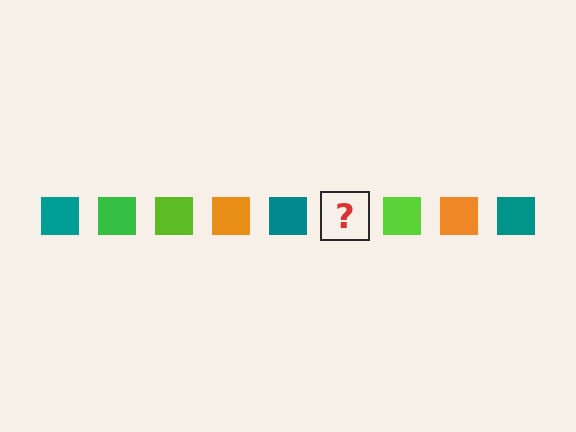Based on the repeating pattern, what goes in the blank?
The blank should be a green square.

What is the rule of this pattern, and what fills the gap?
The rule is that the pattern cycles through teal, green, lime, orange squares. The gap should be filled with a green square.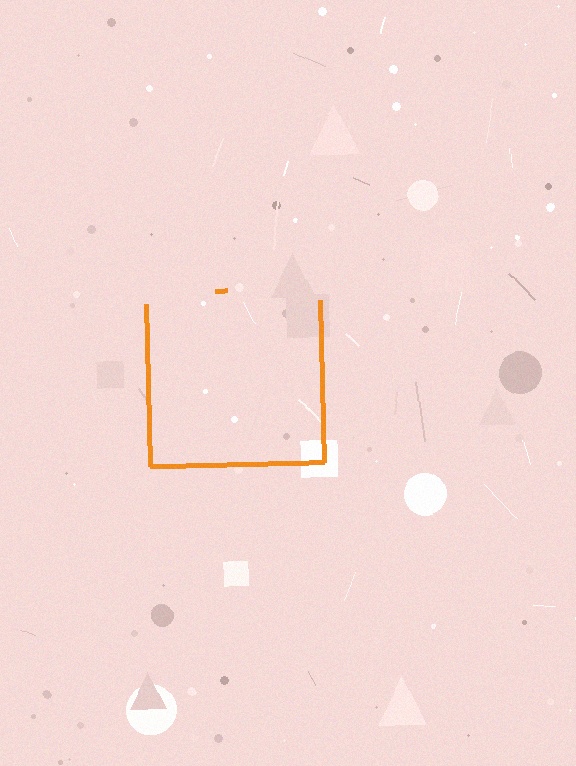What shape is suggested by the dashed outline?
The dashed outline suggests a square.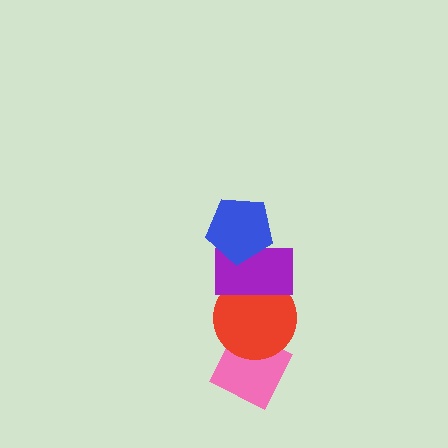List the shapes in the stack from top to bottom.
From top to bottom: the blue pentagon, the purple rectangle, the red circle, the pink diamond.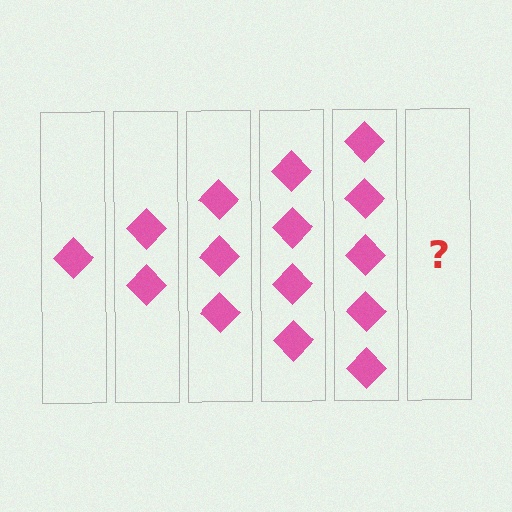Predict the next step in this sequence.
The next step is 6 diamonds.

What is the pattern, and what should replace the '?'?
The pattern is that each step adds one more diamond. The '?' should be 6 diamonds.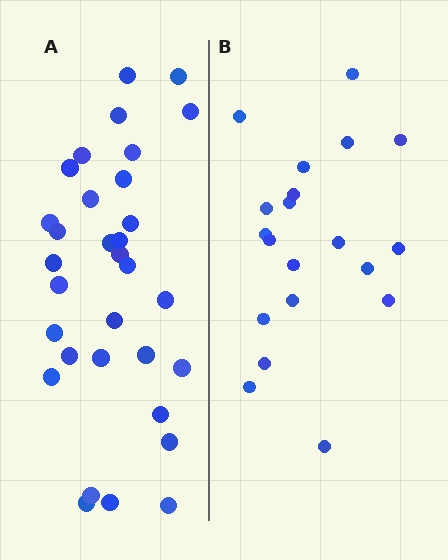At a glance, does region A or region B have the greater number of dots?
Region A (the left region) has more dots.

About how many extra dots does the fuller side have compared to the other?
Region A has roughly 12 or so more dots than region B.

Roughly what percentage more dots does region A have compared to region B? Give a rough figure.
About 60% more.